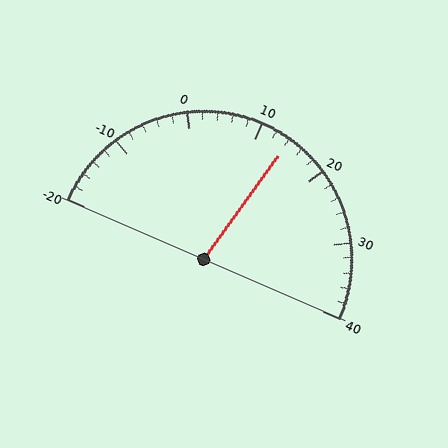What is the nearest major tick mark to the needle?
The nearest major tick mark is 10.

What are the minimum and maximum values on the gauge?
The gauge ranges from -20 to 40.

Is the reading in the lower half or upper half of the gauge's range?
The reading is in the upper half of the range (-20 to 40).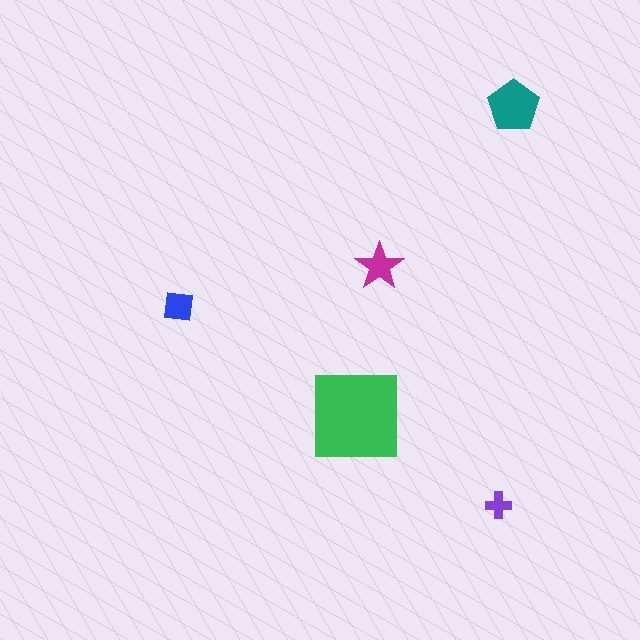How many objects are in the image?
There are 5 objects in the image.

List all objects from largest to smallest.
The green square, the teal pentagon, the magenta star, the blue square, the purple cross.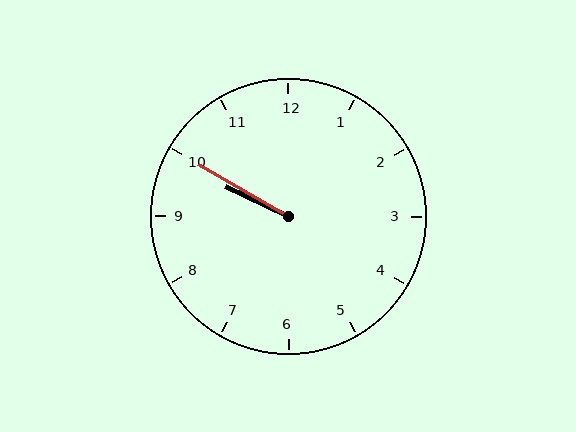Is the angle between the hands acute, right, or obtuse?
It is acute.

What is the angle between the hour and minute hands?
Approximately 5 degrees.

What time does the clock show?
9:50.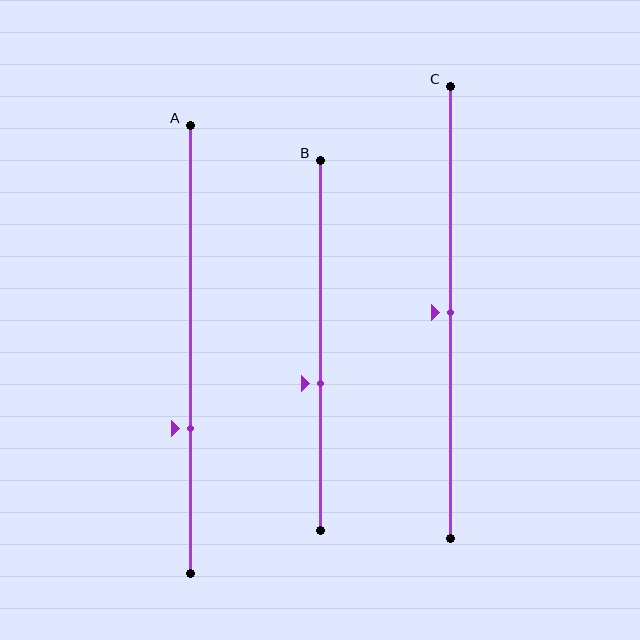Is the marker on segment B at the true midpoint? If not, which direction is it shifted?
No, the marker on segment B is shifted downward by about 10% of the segment length.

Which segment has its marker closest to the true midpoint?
Segment C has its marker closest to the true midpoint.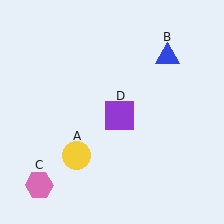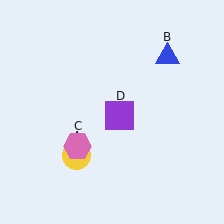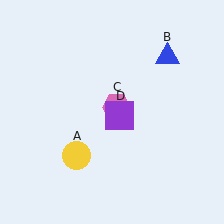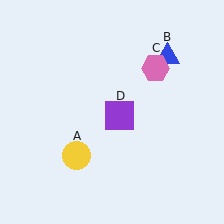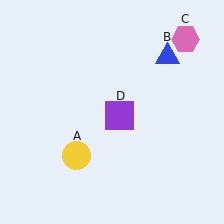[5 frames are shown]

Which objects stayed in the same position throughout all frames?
Yellow circle (object A) and blue triangle (object B) and purple square (object D) remained stationary.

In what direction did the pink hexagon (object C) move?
The pink hexagon (object C) moved up and to the right.